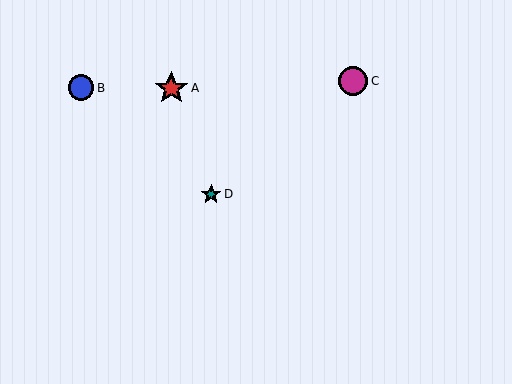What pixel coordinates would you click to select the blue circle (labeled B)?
Click at (81, 88) to select the blue circle B.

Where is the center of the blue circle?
The center of the blue circle is at (81, 88).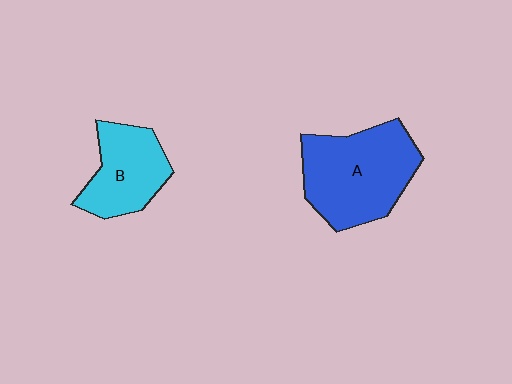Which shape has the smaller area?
Shape B (cyan).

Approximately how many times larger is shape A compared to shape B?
Approximately 1.5 times.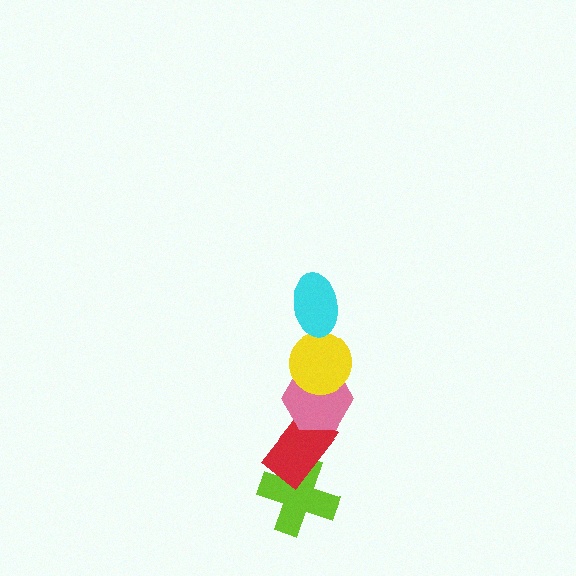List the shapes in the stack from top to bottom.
From top to bottom: the cyan ellipse, the yellow circle, the pink hexagon, the red rectangle, the lime cross.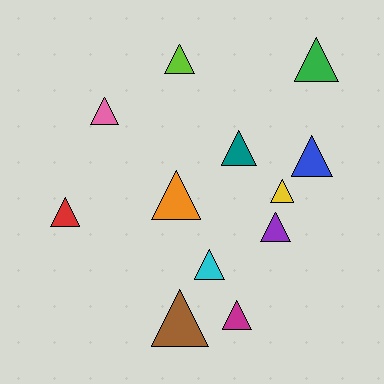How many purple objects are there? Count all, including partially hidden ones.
There is 1 purple object.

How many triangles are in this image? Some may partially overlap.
There are 12 triangles.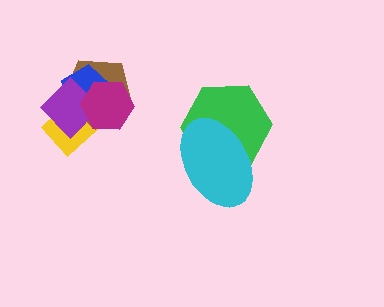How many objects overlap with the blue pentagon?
4 objects overlap with the blue pentagon.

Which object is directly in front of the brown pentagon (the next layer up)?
The blue pentagon is directly in front of the brown pentagon.